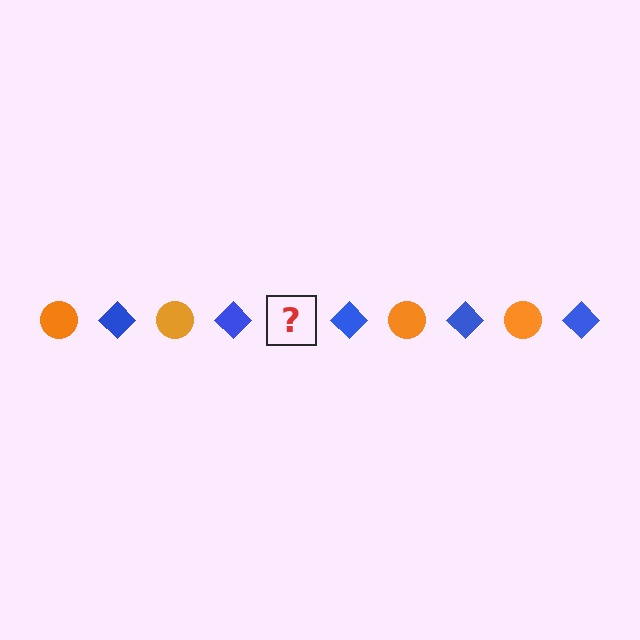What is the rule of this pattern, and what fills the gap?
The rule is that the pattern alternates between orange circle and blue diamond. The gap should be filled with an orange circle.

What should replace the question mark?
The question mark should be replaced with an orange circle.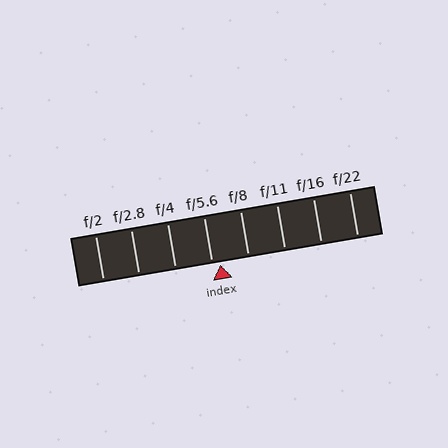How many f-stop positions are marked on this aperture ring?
There are 8 f-stop positions marked.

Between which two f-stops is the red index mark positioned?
The index mark is between f/5.6 and f/8.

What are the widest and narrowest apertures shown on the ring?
The widest aperture shown is f/2 and the narrowest is f/22.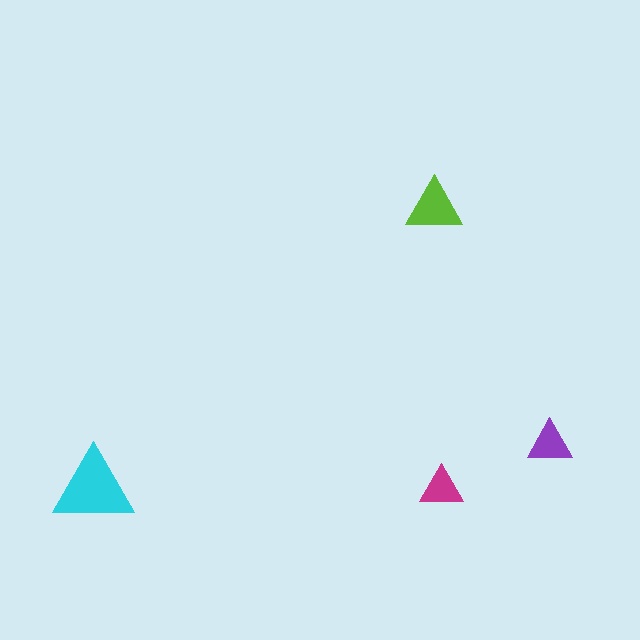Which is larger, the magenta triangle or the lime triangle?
The lime one.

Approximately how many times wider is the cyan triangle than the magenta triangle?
About 2 times wider.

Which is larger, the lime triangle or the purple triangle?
The lime one.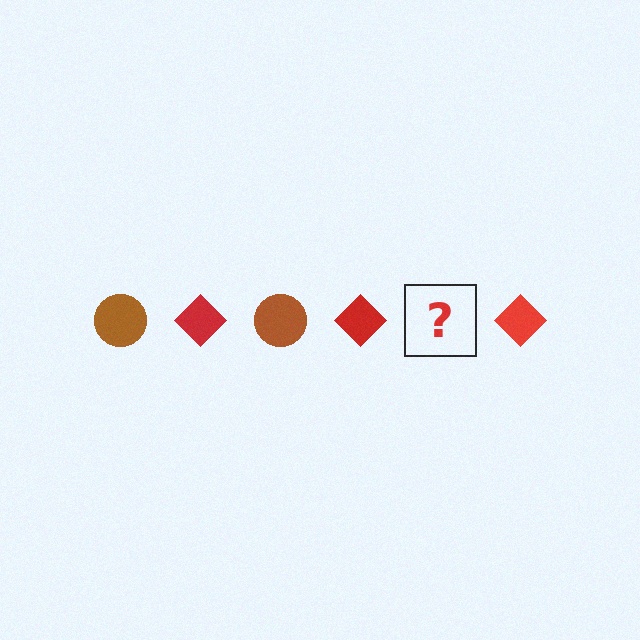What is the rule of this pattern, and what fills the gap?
The rule is that the pattern alternates between brown circle and red diamond. The gap should be filled with a brown circle.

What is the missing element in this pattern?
The missing element is a brown circle.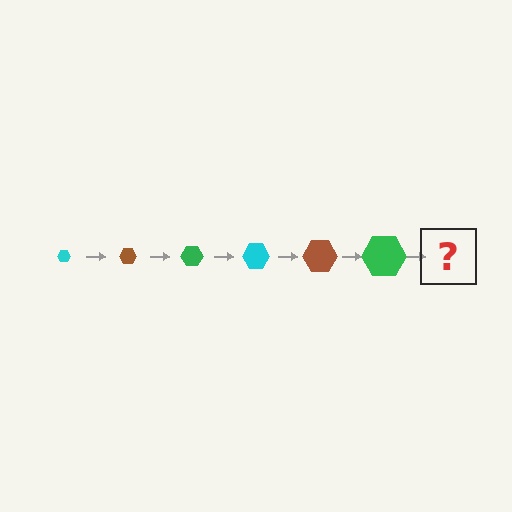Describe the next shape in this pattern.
It should be a cyan hexagon, larger than the previous one.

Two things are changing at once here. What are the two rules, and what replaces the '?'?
The two rules are that the hexagon grows larger each step and the color cycles through cyan, brown, and green. The '?' should be a cyan hexagon, larger than the previous one.